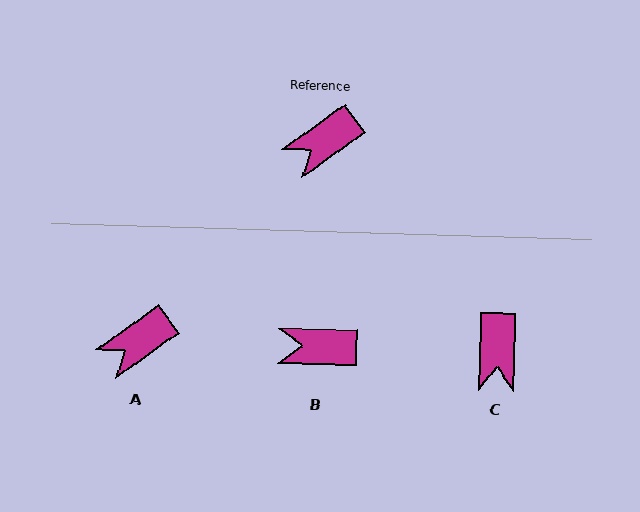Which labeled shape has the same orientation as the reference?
A.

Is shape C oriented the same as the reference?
No, it is off by about 53 degrees.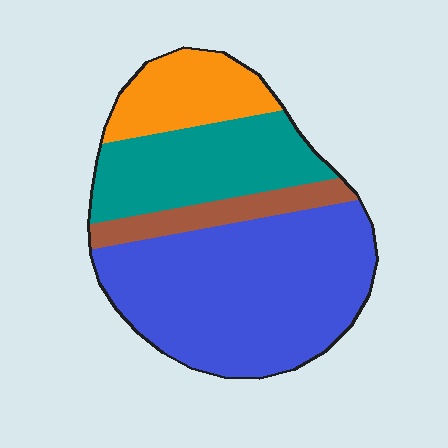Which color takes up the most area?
Blue, at roughly 50%.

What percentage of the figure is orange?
Orange covers around 15% of the figure.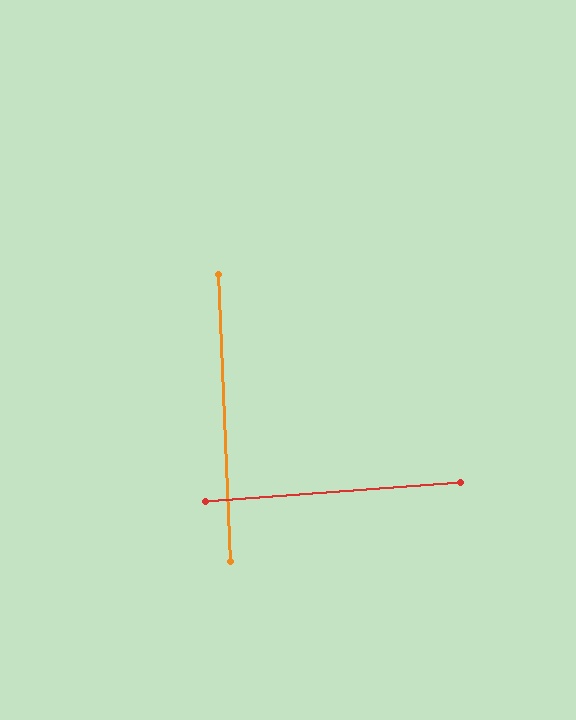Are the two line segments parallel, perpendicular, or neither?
Perpendicular — they meet at approximately 88°.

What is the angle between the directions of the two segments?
Approximately 88 degrees.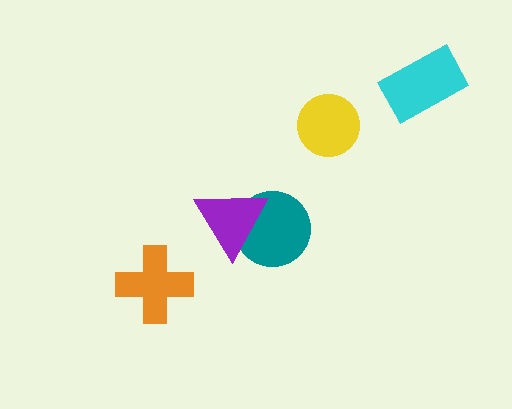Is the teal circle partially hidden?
Yes, it is partially covered by another shape.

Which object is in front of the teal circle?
The purple triangle is in front of the teal circle.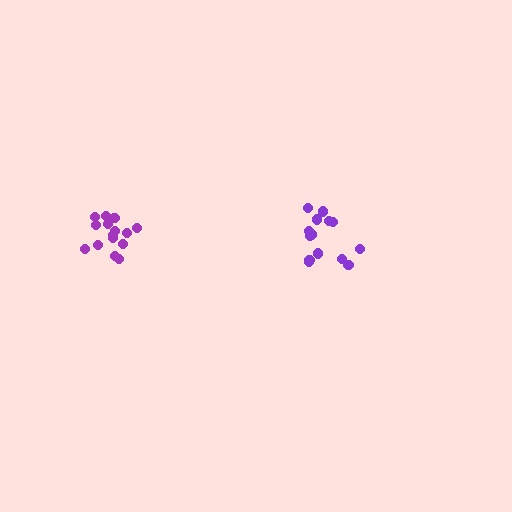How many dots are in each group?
Group 1: 14 dots, Group 2: 15 dots (29 total).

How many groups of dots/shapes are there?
There are 2 groups.